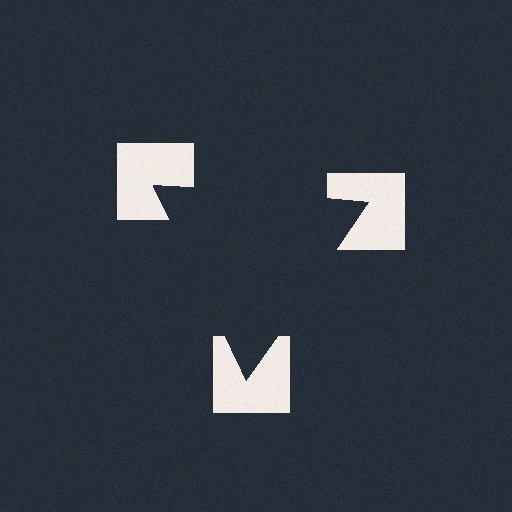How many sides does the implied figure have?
3 sides.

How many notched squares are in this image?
There are 3 — one at each vertex of the illusory triangle.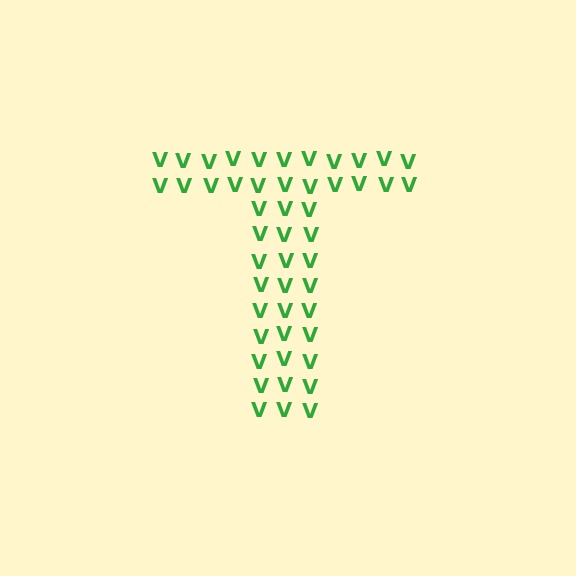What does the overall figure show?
The overall figure shows the letter T.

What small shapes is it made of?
It is made of small letter V's.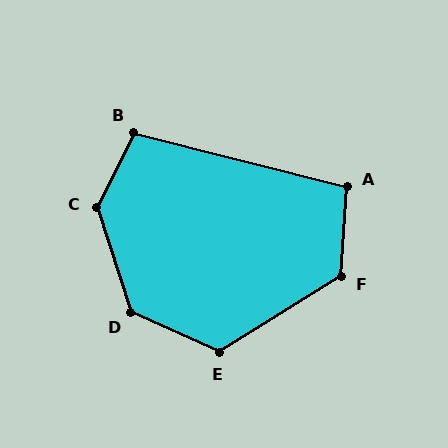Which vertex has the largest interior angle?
C, at approximately 136 degrees.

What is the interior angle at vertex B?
Approximately 102 degrees (obtuse).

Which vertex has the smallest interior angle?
A, at approximately 101 degrees.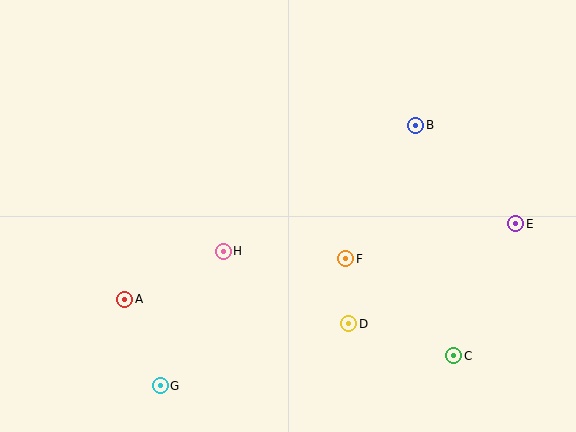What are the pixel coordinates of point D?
Point D is at (349, 324).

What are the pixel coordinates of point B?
Point B is at (416, 125).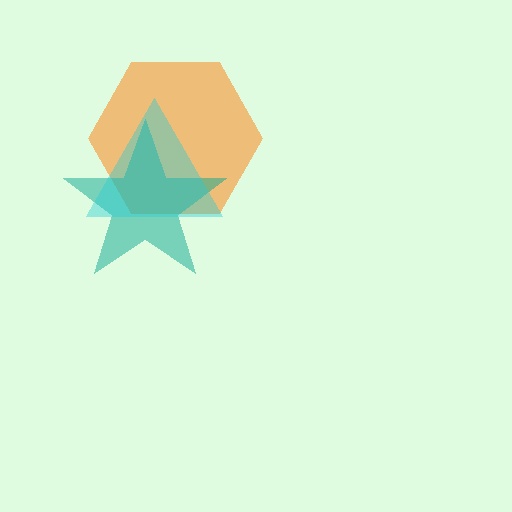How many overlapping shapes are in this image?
There are 3 overlapping shapes in the image.